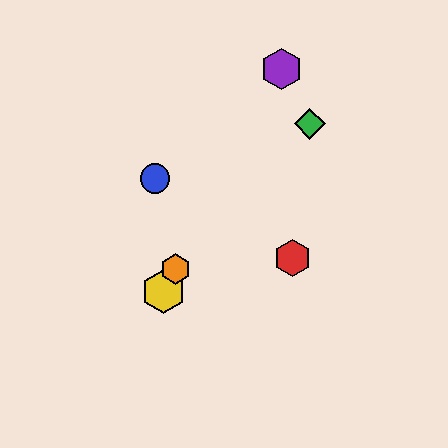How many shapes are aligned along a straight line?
3 shapes (the yellow hexagon, the purple hexagon, the orange hexagon) are aligned along a straight line.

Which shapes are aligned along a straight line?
The yellow hexagon, the purple hexagon, the orange hexagon are aligned along a straight line.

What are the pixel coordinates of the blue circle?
The blue circle is at (155, 178).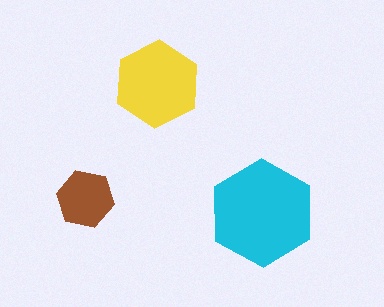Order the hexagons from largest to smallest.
the cyan one, the yellow one, the brown one.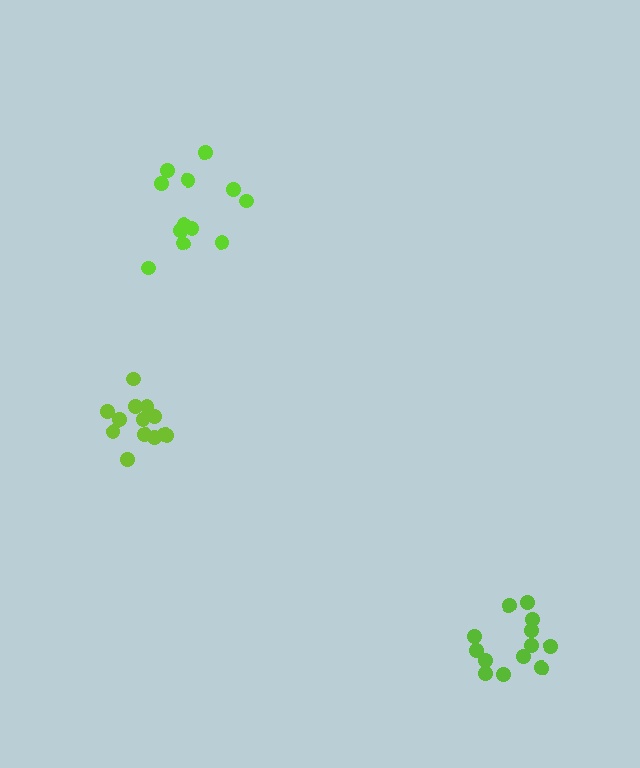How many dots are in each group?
Group 1: 12 dots, Group 2: 13 dots, Group 3: 13 dots (38 total).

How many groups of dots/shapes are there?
There are 3 groups.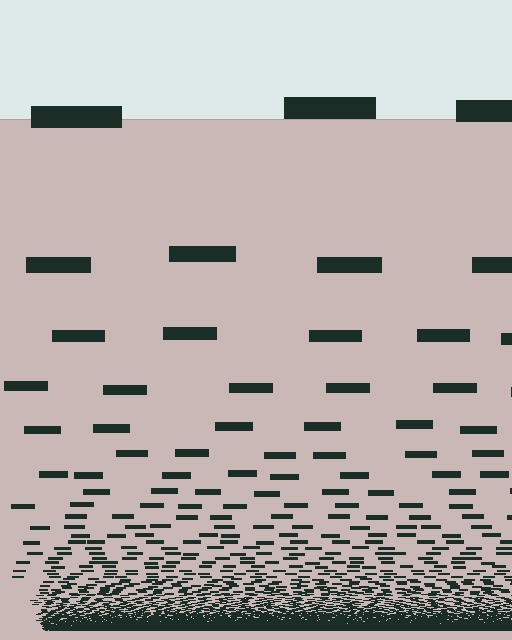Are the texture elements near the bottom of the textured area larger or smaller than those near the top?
Smaller. The gradient is inverted — elements near the bottom are smaller and denser.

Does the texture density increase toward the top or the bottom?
Density increases toward the bottom.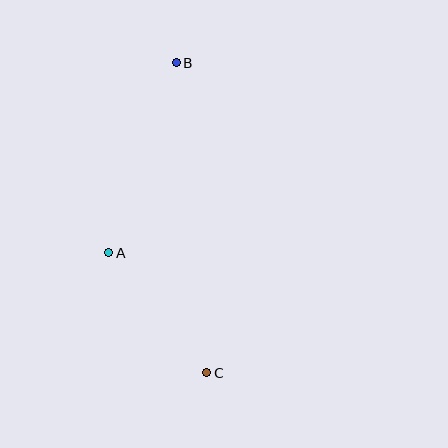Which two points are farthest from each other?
Points B and C are farthest from each other.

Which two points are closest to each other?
Points A and C are closest to each other.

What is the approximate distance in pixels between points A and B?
The distance between A and B is approximately 201 pixels.